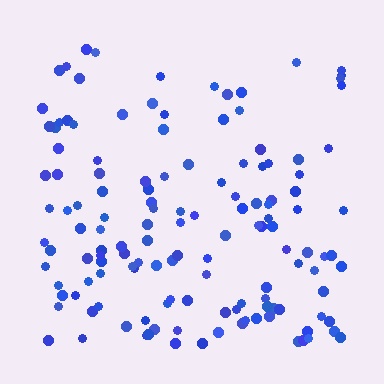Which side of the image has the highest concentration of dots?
The bottom.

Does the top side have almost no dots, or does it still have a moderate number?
Still a moderate number, just noticeably fewer than the bottom.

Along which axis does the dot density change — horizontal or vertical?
Vertical.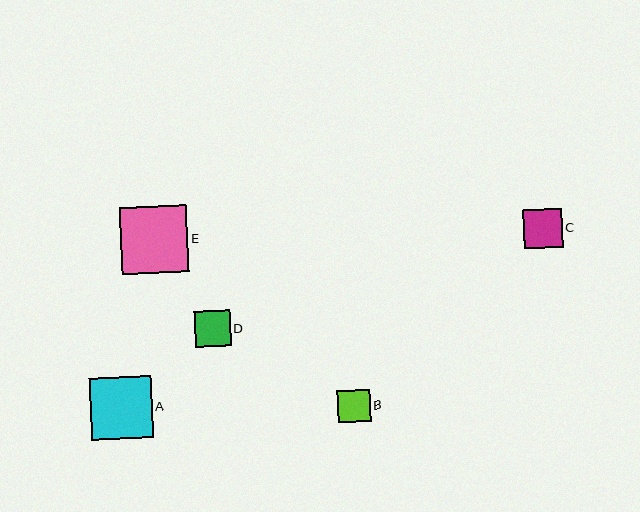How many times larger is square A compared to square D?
Square A is approximately 1.7 times the size of square D.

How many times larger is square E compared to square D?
Square E is approximately 1.9 times the size of square D.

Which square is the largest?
Square E is the largest with a size of approximately 67 pixels.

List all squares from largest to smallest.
From largest to smallest: E, A, C, D, B.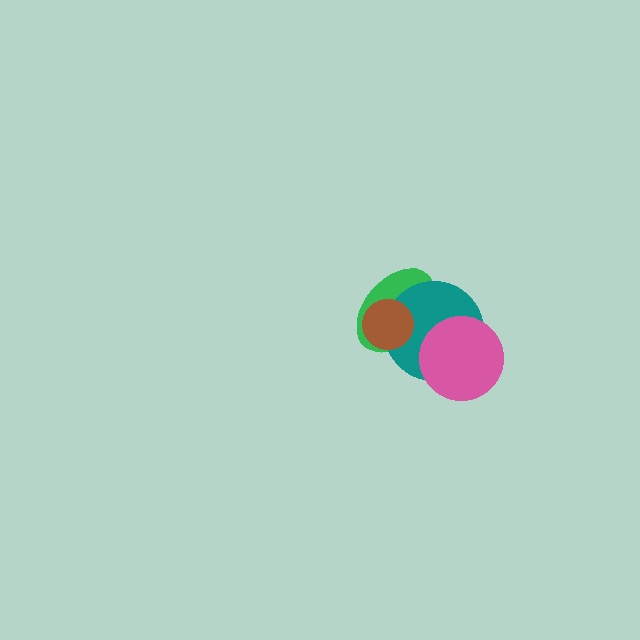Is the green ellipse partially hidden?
Yes, it is partially covered by another shape.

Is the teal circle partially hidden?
Yes, it is partially covered by another shape.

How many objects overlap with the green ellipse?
2 objects overlap with the green ellipse.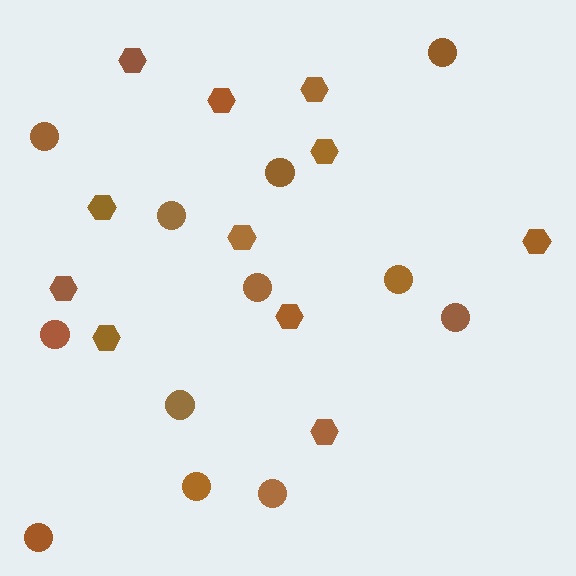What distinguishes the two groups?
There are 2 groups: one group of circles (12) and one group of hexagons (11).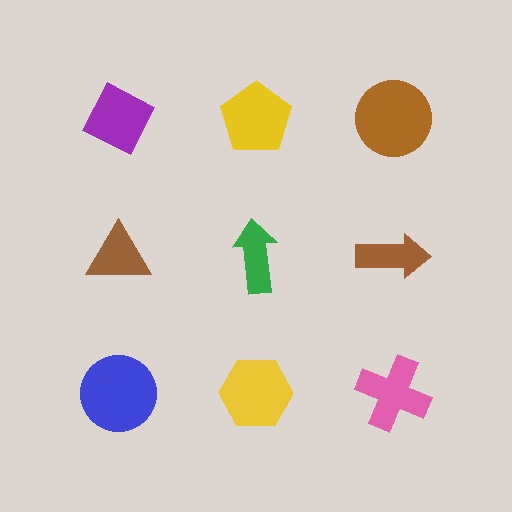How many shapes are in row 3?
3 shapes.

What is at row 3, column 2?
A yellow hexagon.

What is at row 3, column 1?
A blue circle.